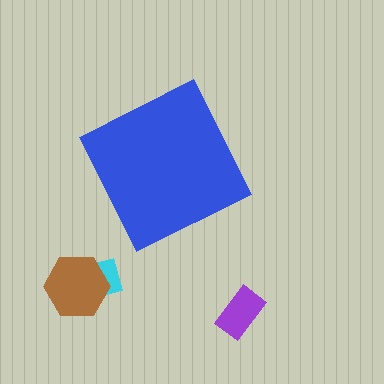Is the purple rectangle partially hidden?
No, the purple rectangle is fully visible.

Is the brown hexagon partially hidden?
No, the brown hexagon is fully visible.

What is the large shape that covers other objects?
A blue diamond.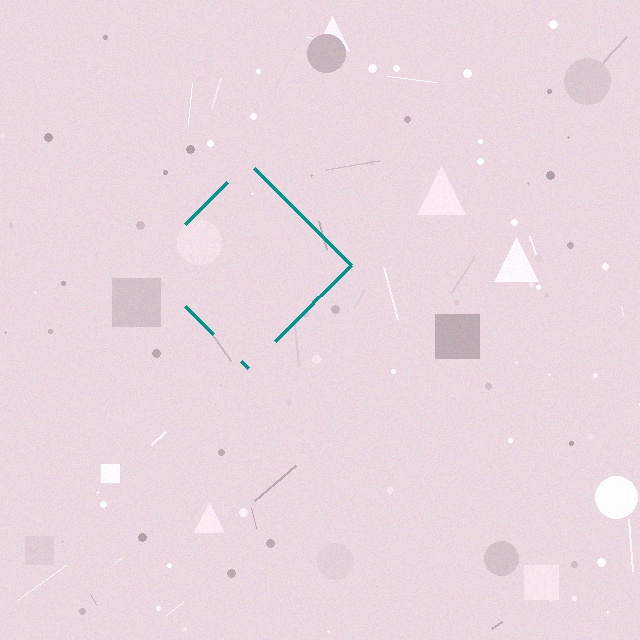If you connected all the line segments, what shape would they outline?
They would outline a diamond.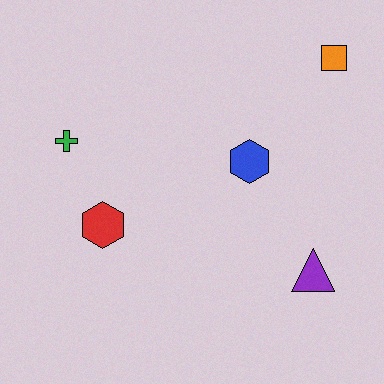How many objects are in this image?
There are 5 objects.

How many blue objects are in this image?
There is 1 blue object.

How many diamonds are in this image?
There are no diamonds.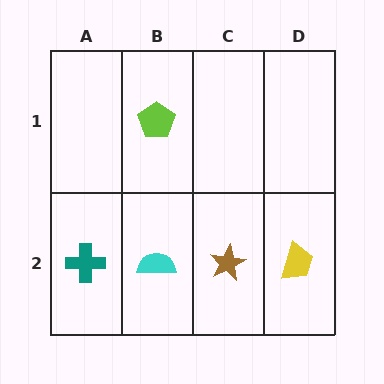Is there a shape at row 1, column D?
No, that cell is empty.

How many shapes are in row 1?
1 shape.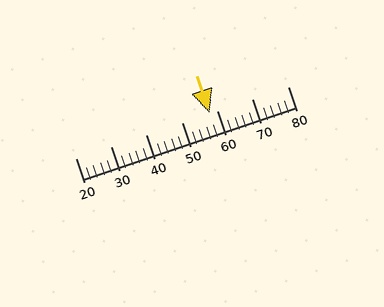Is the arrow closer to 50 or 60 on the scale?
The arrow is closer to 60.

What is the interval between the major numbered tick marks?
The major tick marks are spaced 10 units apart.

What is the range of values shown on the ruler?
The ruler shows values from 20 to 80.